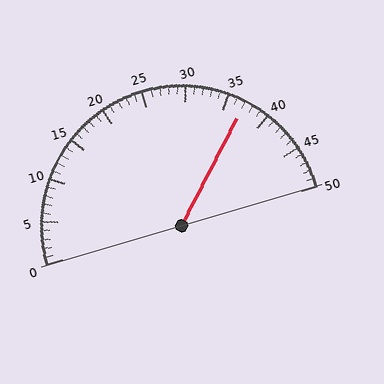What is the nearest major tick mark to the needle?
The nearest major tick mark is 35.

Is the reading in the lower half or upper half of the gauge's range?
The reading is in the upper half of the range (0 to 50).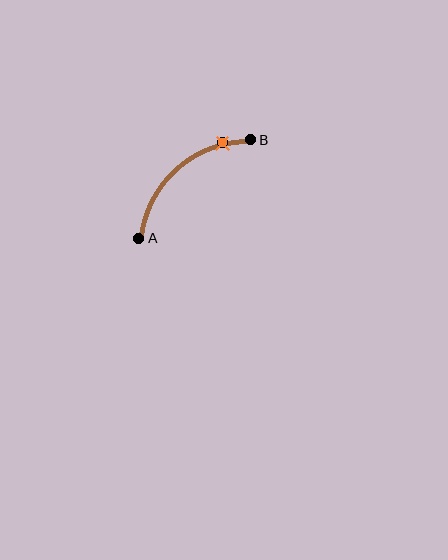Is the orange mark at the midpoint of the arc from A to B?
No. The orange mark lies on the arc but is closer to endpoint B. The arc midpoint would be at the point on the curve equidistant along the arc from both A and B.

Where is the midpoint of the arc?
The arc midpoint is the point on the curve farthest from the straight line joining A and B. It sits above and to the left of that line.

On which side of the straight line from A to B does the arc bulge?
The arc bulges above and to the left of the straight line connecting A and B.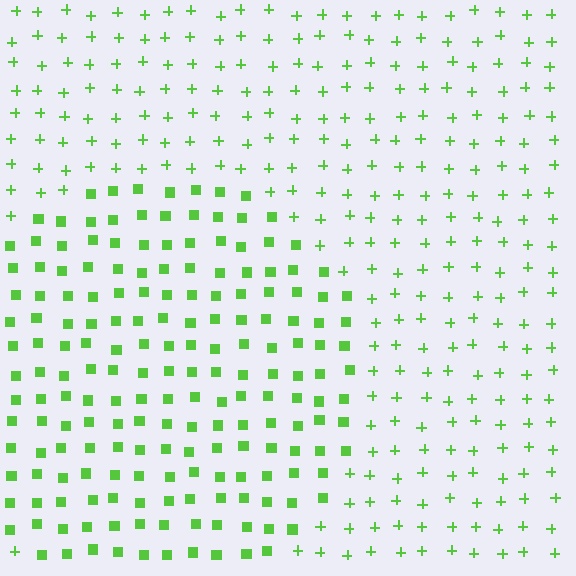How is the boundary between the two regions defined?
The boundary is defined by a change in element shape: squares inside vs. plus signs outside. All elements share the same color and spacing.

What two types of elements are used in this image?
The image uses squares inside the circle region and plus signs outside it.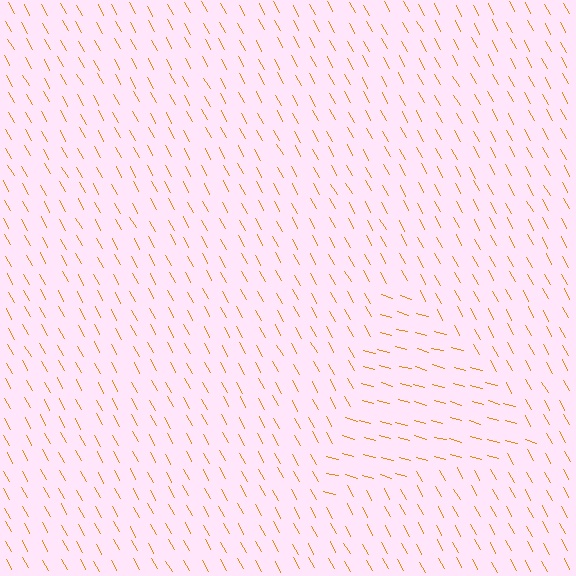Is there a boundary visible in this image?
Yes, there is a texture boundary formed by a change in line orientation.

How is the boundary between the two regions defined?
The boundary is defined purely by a change in line orientation (approximately 45 degrees difference). All lines are the same color and thickness.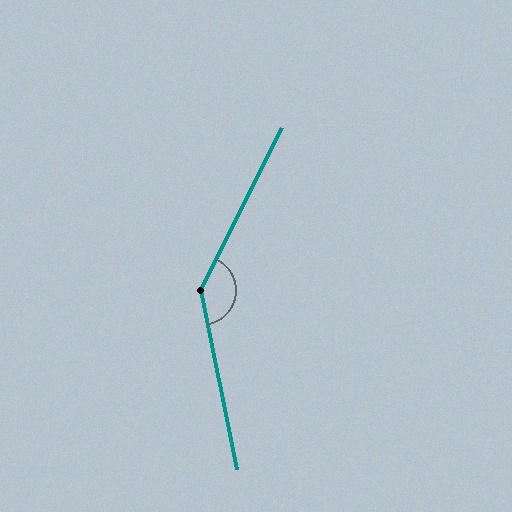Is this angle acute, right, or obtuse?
It is obtuse.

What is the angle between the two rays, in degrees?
Approximately 142 degrees.